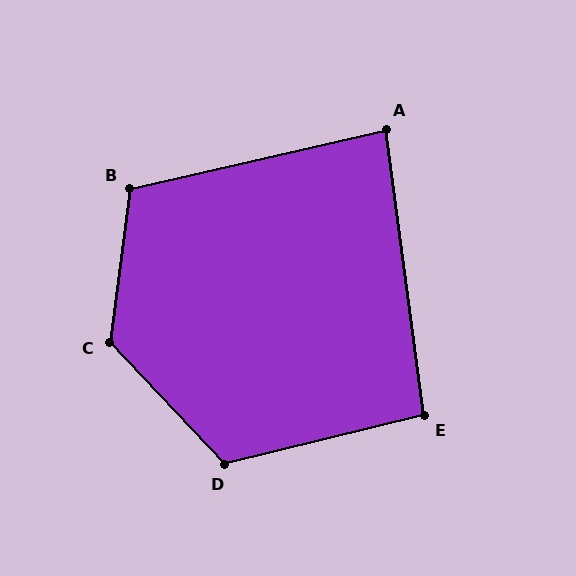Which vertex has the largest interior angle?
C, at approximately 129 degrees.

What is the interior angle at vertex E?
Approximately 96 degrees (obtuse).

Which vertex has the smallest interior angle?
A, at approximately 85 degrees.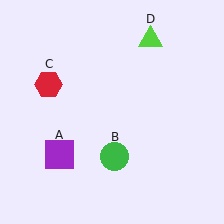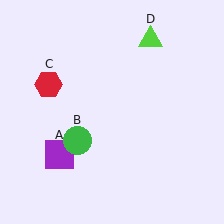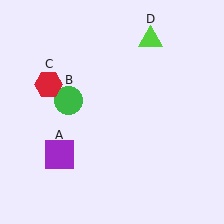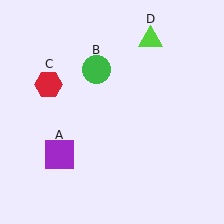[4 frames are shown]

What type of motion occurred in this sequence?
The green circle (object B) rotated clockwise around the center of the scene.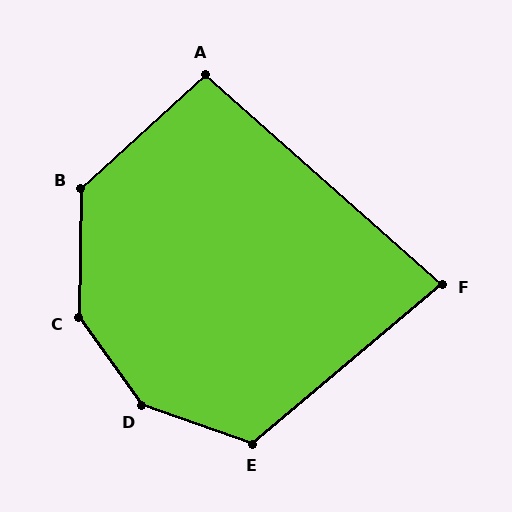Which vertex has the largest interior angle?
D, at approximately 145 degrees.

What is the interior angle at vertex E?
Approximately 121 degrees (obtuse).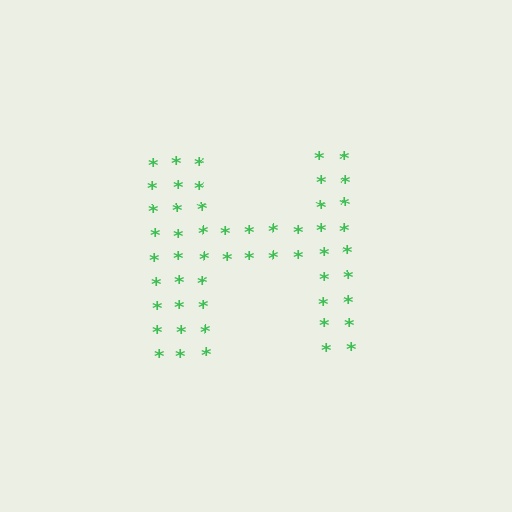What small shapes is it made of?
It is made of small asterisks.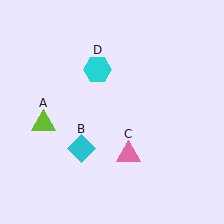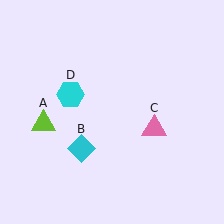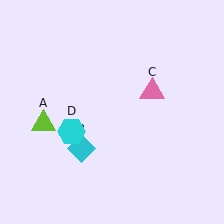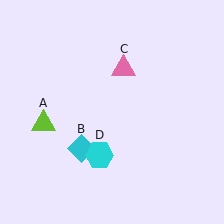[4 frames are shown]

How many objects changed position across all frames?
2 objects changed position: pink triangle (object C), cyan hexagon (object D).